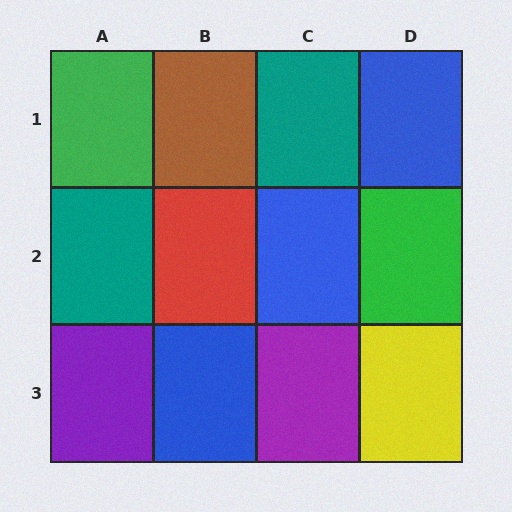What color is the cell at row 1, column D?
Blue.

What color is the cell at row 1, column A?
Green.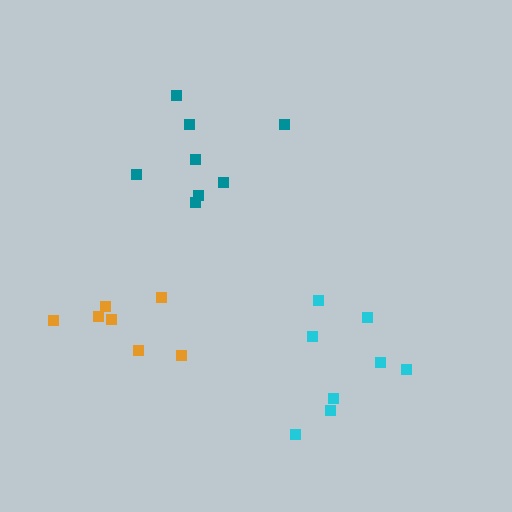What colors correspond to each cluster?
The clusters are colored: teal, orange, cyan.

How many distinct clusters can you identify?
There are 3 distinct clusters.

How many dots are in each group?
Group 1: 8 dots, Group 2: 7 dots, Group 3: 8 dots (23 total).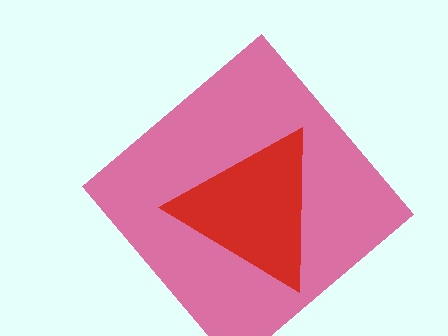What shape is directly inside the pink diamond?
The red triangle.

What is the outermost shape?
The pink diamond.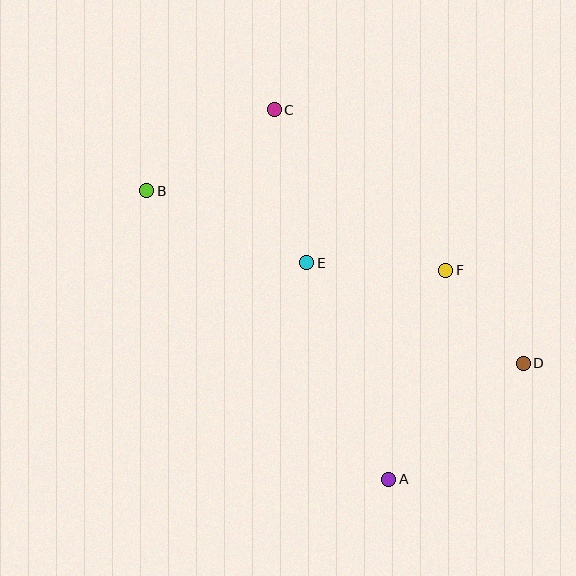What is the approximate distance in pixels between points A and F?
The distance between A and F is approximately 216 pixels.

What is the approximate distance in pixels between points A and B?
The distance between A and B is approximately 377 pixels.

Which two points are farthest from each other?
Points B and D are farthest from each other.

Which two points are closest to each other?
Points D and F are closest to each other.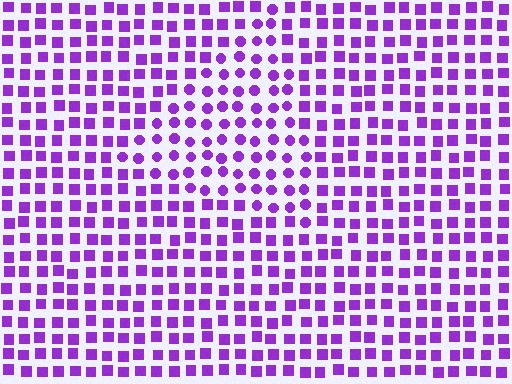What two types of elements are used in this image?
The image uses circles inside the triangle region and squares outside it.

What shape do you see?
I see a triangle.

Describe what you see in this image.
The image is filled with small purple elements arranged in a uniform grid. A triangle-shaped region contains circles, while the surrounding area contains squares. The boundary is defined purely by the change in element shape.